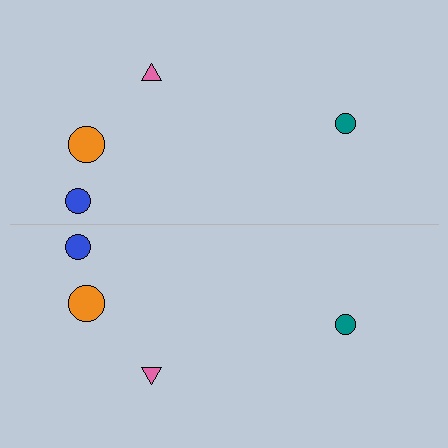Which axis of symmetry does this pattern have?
The pattern has a horizontal axis of symmetry running through the center of the image.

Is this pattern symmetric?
Yes, this pattern has bilateral (reflection) symmetry.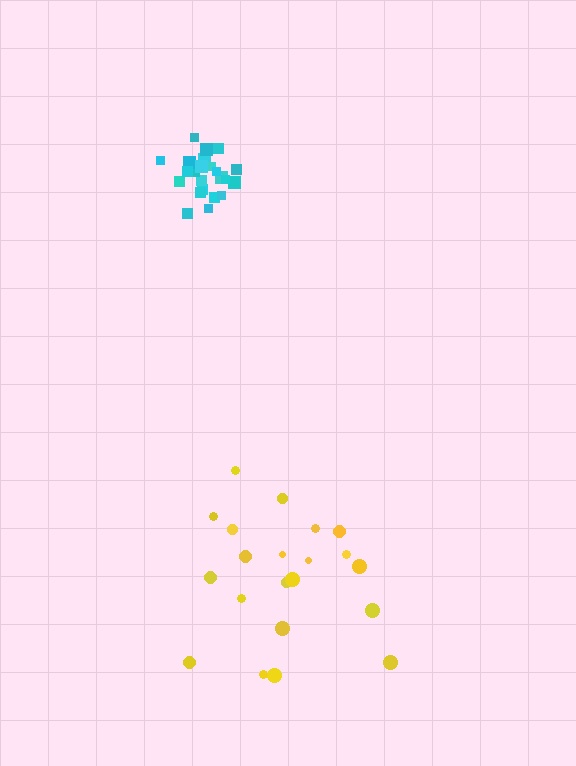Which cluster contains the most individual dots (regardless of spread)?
Cyan (23).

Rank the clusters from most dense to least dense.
cyan, yellow.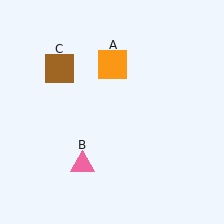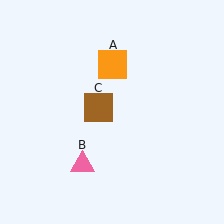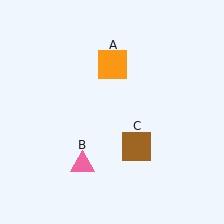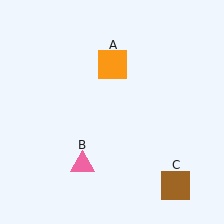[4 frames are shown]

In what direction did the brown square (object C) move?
The brown square (object C) moved down and to the right.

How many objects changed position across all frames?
1 object changed position: brown square (object C).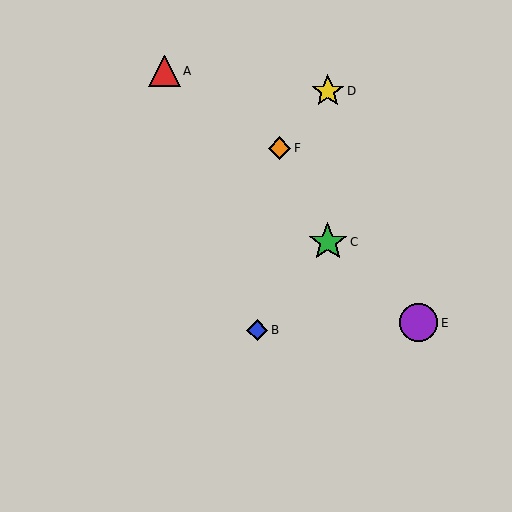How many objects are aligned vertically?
2 objects (C, D) are aligned vertically.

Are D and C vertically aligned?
Yes, both are at x≈328.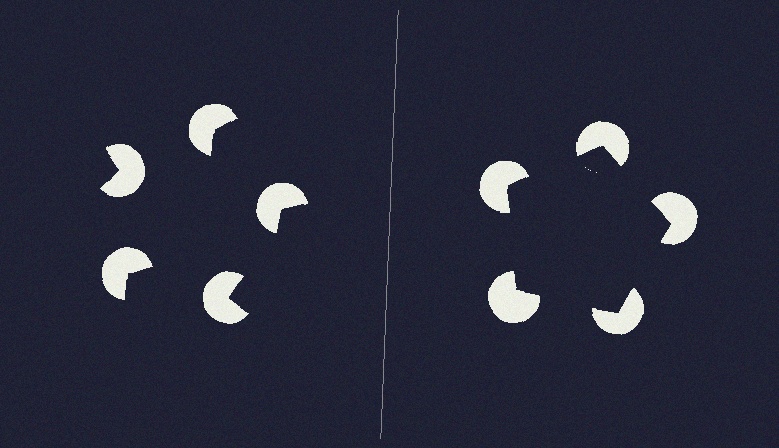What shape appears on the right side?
An illusory pentagon.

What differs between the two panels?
The pac-man discs are positioned identically on both sides; only the wedge orientations differ. On the right they align to a pentagon; on the left they are misaligned.